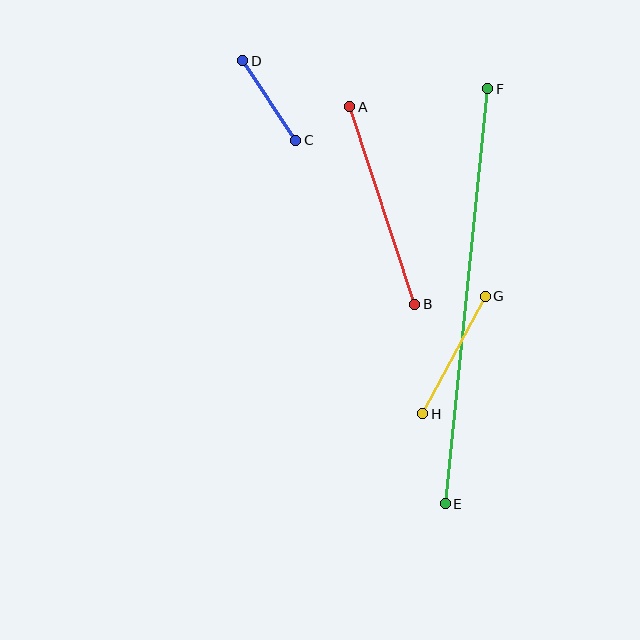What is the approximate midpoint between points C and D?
The midpoint is at approximately (269, 100) pixels.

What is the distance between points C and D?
The distance is approximately 95 pixels.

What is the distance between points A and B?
The distance is approximately 208 pixels.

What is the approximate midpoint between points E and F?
The midpoint is at approximately (466, 296) pixels.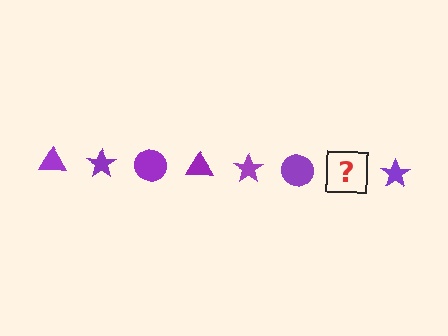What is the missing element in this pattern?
The missing element is a purple triangle.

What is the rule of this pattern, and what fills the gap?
The rule is that the pattern cycles through triangle, star, circle shapes in purple. The gap should be filled with a purple triangle.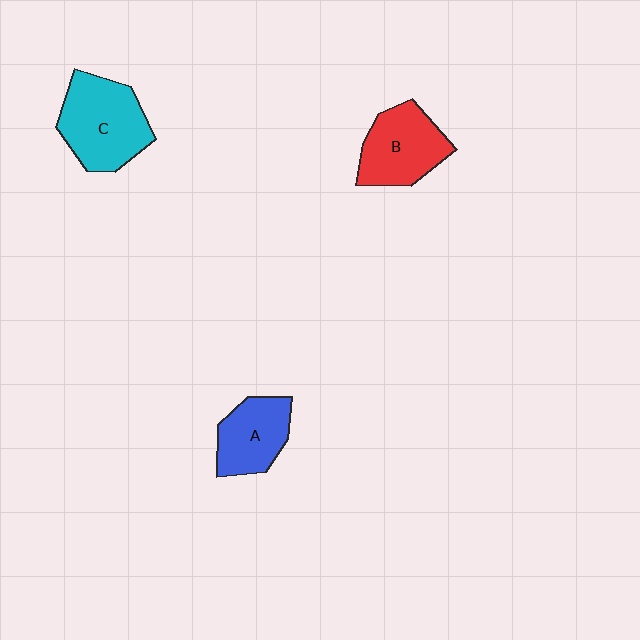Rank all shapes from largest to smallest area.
From largest to smallest: C (cyan), B (red), A (blue).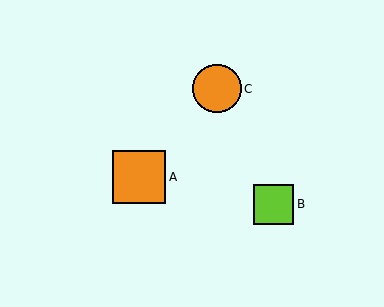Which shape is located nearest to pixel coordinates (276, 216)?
The lime square (labeled B) at (274, 204) is nearest to that location.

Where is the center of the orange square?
The center of the orange square is at (139, 177).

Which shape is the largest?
The orange square (labeled A) is the largest.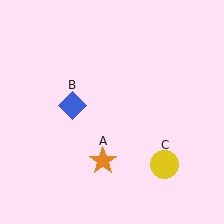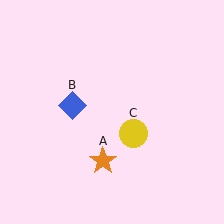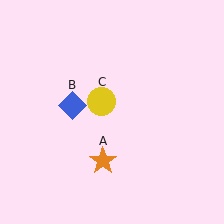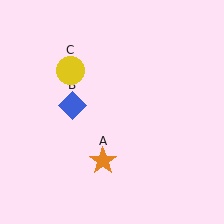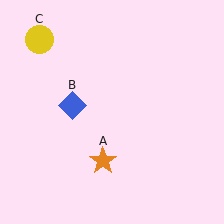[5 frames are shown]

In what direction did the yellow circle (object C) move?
The yellow circle (object C) moved up and to the left.